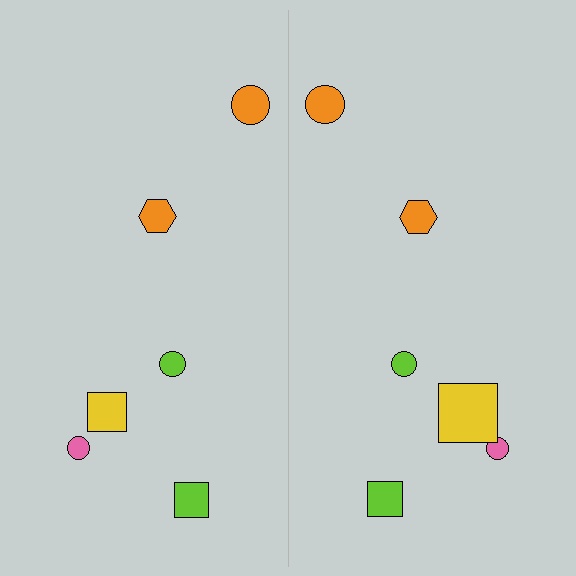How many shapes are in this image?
There are 12 shapes in this image.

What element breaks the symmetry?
The yellow square on the right side has a different size than its mirror counterpart.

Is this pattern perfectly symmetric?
No, the pattern is not perfectly symmetric. The yellow square on the right side has a different size than its mirror counterpart.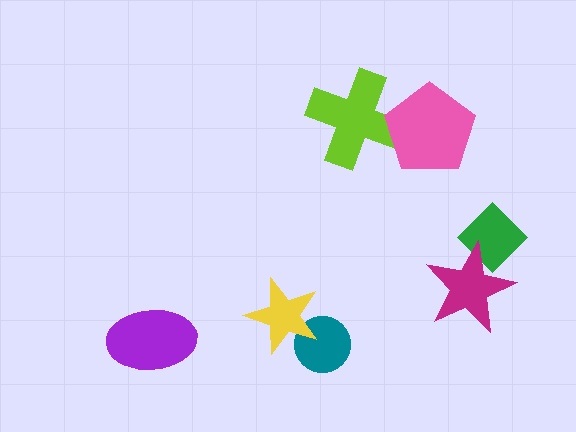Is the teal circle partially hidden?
Yes, it is partially covered by another shape.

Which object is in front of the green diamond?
The magenta star is in front of the green diamond.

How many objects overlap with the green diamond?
1 object overlaps with the green diamond.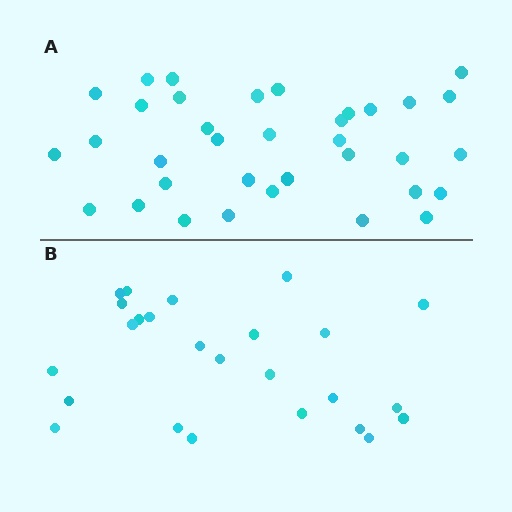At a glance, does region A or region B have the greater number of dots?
Region A (the top region) has more dots.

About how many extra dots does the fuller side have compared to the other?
Region A has roughly 10 or so more dots than region B.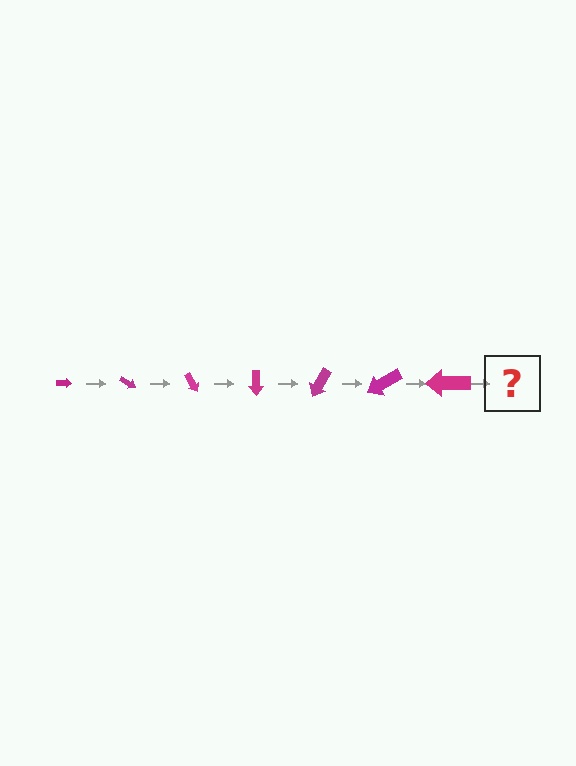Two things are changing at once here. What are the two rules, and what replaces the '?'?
The two rules are that the arrow grows larger each step and it rotates 30 degrees each step. The '?' should be an arrow, larger than the previous one and rotated 210 degrees from the start.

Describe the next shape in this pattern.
It should be an arrow, larger than the previous one and rotated 210 degrees from the start.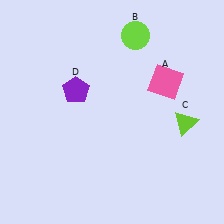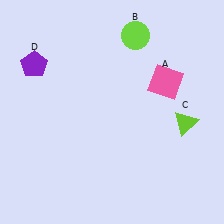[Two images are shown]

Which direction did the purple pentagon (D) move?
The purple pentagon (D) moved left.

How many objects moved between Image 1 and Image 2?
1 object moved between the two images.